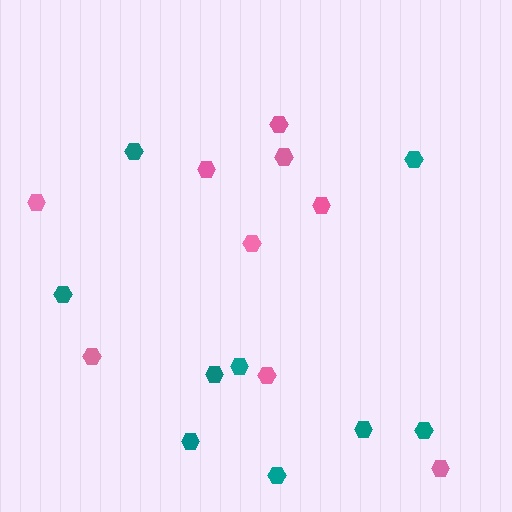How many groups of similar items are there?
There are 2 groups: one group of teal hexagons (9) and one group of pink hexagons (9).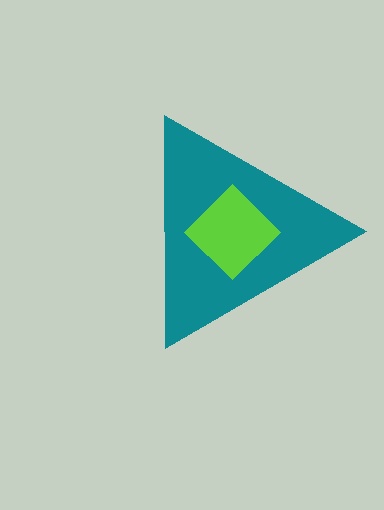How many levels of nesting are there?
2.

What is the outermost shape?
The teal triangle.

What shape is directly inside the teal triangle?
The lime diamond.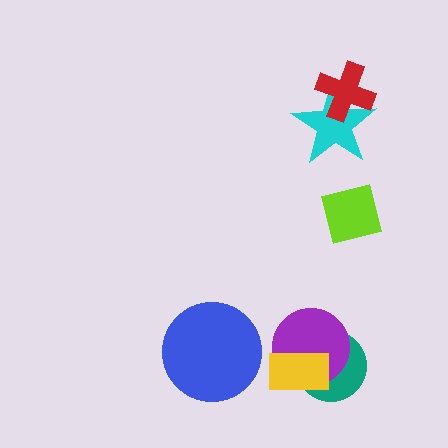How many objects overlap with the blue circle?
0 objects overlap with the blue circle.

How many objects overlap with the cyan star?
1 object overlaps with the cyan star.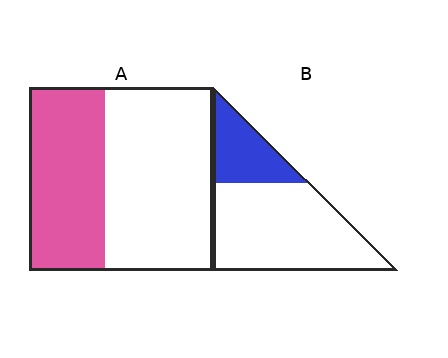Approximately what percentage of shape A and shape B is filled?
A is approximately 40% and B is approximately 25%.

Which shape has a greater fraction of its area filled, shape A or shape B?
Shape A.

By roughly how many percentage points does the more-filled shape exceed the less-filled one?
By roughly 15 percentage points (A over B).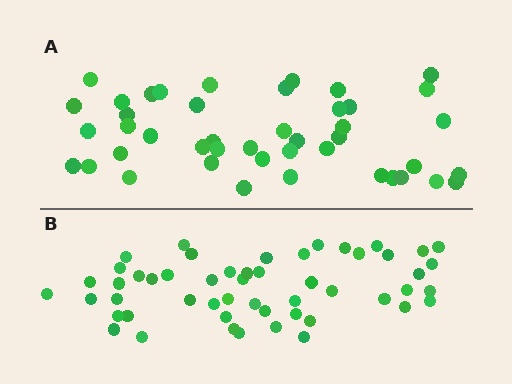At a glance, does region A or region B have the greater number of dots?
Region B (the bottom region) has more dots.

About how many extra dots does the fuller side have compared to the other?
Region B has roughly 8 or so more dots than region A.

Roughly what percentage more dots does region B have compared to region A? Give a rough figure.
About 20% more.